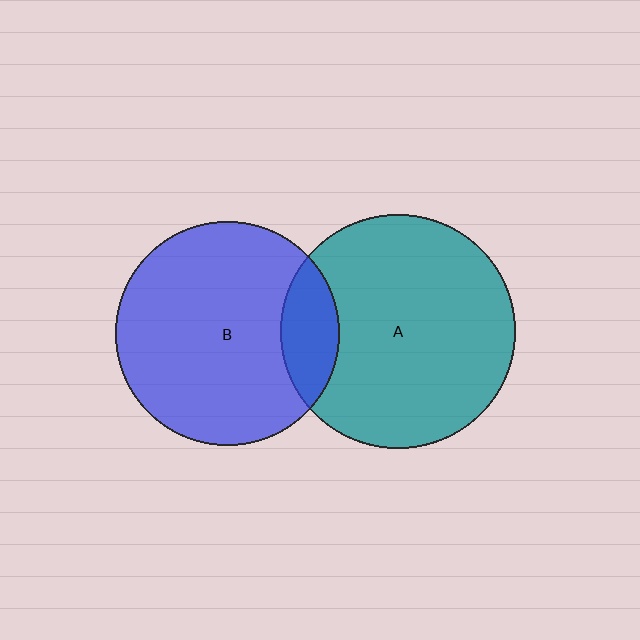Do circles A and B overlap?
Yes.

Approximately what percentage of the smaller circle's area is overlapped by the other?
Approximately 15%.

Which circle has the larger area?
Circle A (teal).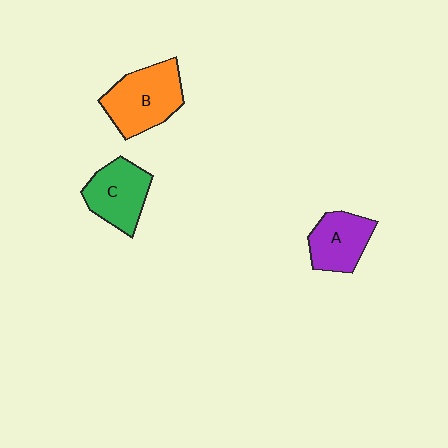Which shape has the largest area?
Shape B (orange).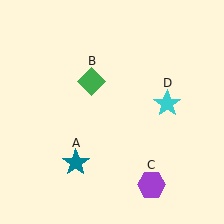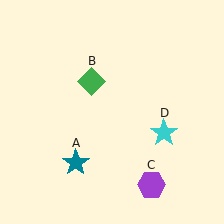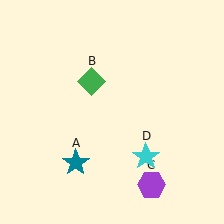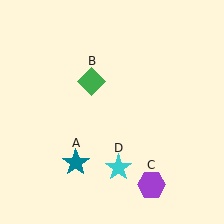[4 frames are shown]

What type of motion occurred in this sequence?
The cyan star (object D) rotated clockwise around the center of the scene.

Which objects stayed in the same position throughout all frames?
Teal star (object A) and green diamond (object B) and purple hexagon (object C) remained stationary.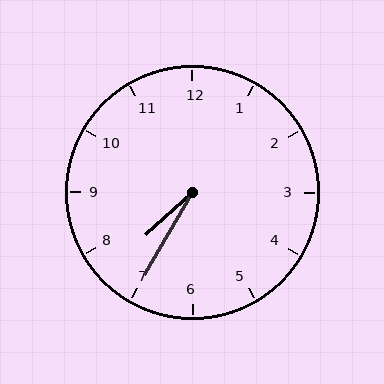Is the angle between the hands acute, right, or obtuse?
It is acute.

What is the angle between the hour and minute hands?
Approximately 18 degrees.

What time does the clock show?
7:35.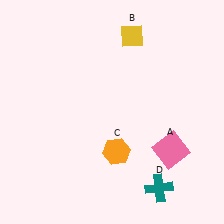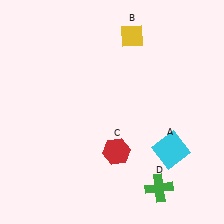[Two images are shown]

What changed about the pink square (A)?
In Image 1, A is pink. In Image 2, it changed to cyan.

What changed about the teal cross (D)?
In Image 1, D is teal. In Image 2, it changed to green.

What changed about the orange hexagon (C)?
In Image 1, C is orange. In Image 2, it changed to red.